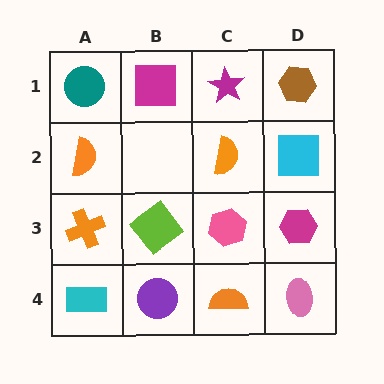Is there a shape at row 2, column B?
No, that cell is empty.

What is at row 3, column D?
A magenta hexagon.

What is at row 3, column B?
A lime diamond.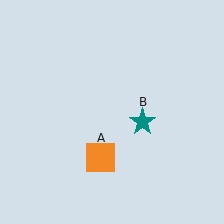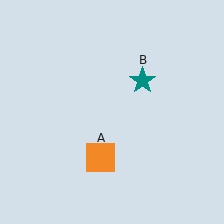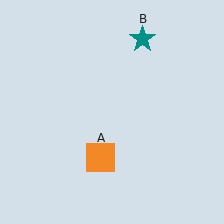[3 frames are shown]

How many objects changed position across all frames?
1 object changed position: teal star (object B).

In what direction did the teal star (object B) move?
The teal star (object B) moved up.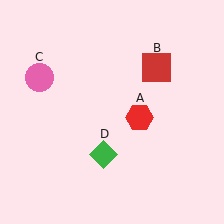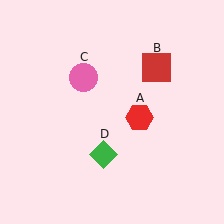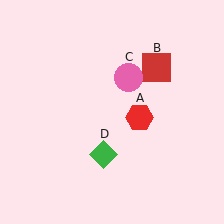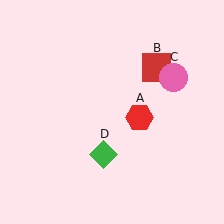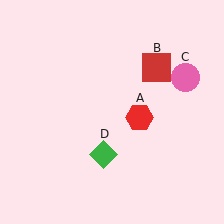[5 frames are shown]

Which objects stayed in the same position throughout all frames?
Red hexagon (object A) and red square (object B) and green diamond (object D) remained stationary.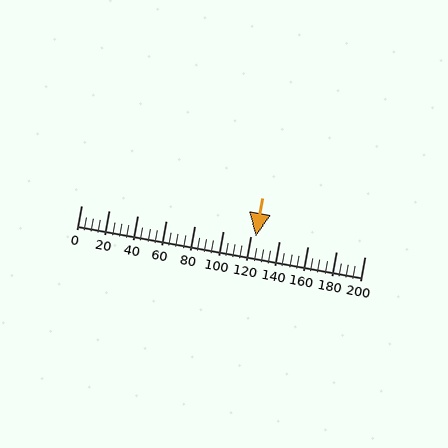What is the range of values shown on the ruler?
The ruler shows values from 0 to 200.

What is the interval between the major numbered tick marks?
The major tick marks are spaced 20 units apart.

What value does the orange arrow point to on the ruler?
The orange arrow points to approximately 123.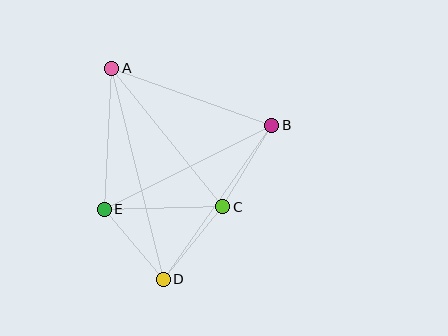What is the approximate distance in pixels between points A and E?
The distance between A and E is approximately 141 pixels.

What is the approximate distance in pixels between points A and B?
The distance between A and B is approximately 170 pixels.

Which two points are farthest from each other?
Points A and D are farthest from each other.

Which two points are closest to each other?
Points D and E are closest to each other.